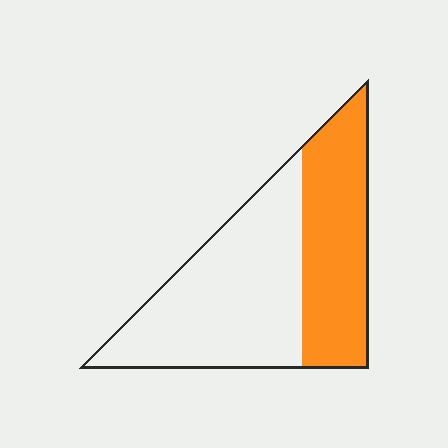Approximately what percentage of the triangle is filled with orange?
Approximately 40%.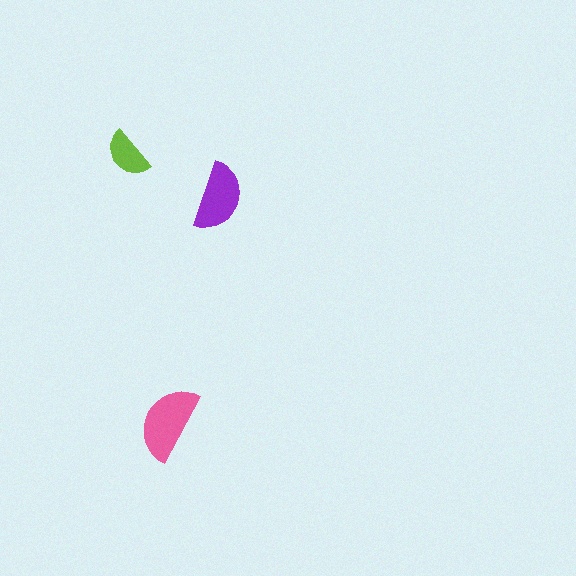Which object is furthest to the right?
The purple semicircle is rightmost.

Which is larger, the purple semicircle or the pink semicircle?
The pink one.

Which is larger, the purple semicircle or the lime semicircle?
The purple one.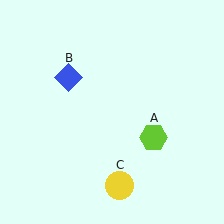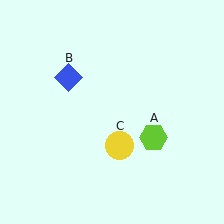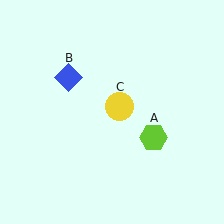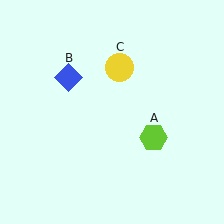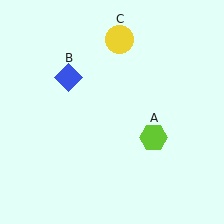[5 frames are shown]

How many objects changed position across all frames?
1 object changed position: yellow circle (object C).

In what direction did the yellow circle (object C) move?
The yellow circle (object C) moved up.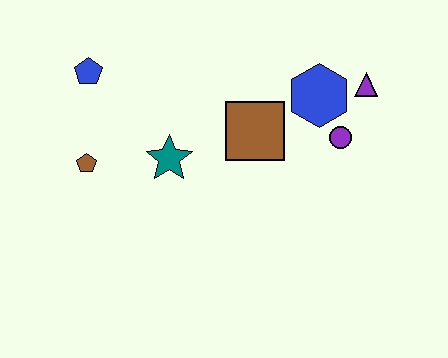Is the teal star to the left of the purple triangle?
Yes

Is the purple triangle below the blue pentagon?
Yes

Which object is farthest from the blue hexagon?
The brown pentagon is farthest from the blue hexagon.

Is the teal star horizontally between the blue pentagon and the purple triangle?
Yes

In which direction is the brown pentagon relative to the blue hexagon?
The brown pentagon is to the left of the blue hexagon.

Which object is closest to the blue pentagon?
The brown pentagon is closest to the blue pentagon.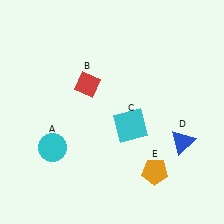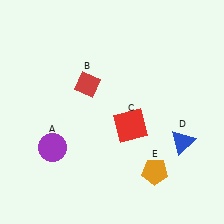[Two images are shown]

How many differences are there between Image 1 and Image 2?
There are 2 differences between the two images.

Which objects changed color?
A changed from cyan to purple. C changed from cyan to red.